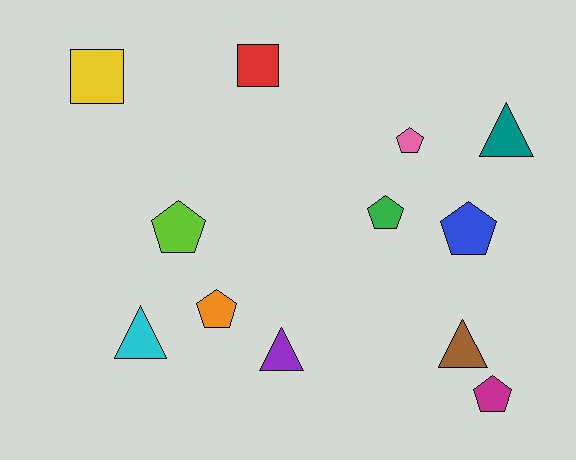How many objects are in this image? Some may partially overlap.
There are 12 objects.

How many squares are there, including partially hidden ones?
There are 2 squares.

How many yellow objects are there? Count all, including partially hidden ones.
There is 1 yellow object.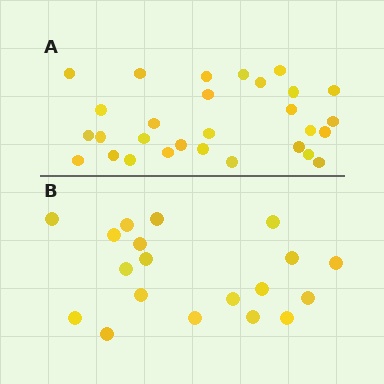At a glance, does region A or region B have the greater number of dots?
Region A (the top region) has more dots.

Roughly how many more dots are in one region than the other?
Region A has roughly 10 or so more dots than region B.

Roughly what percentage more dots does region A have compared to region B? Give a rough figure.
About 55% more.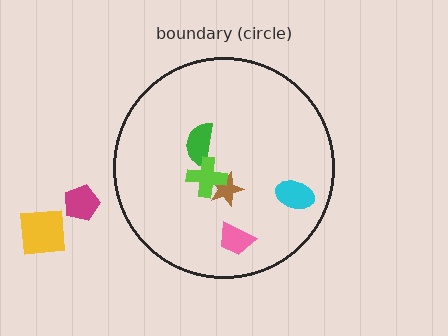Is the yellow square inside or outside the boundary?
Outside.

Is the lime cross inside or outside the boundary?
Inside.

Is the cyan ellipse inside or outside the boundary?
Inside.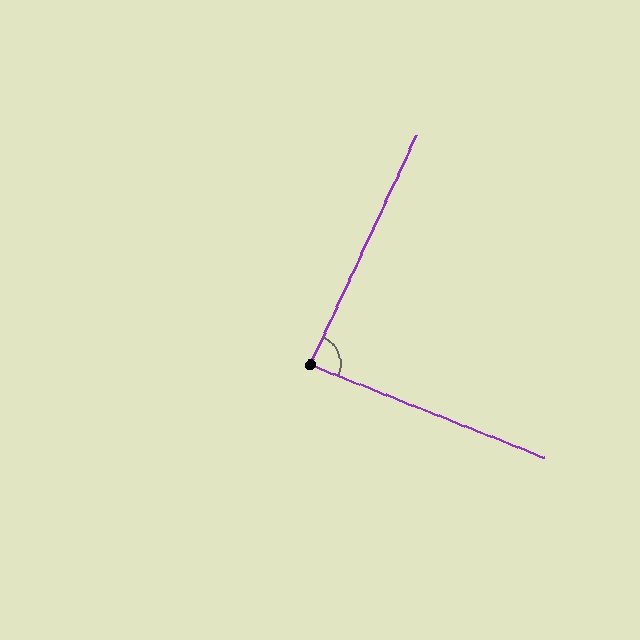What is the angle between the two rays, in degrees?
Approximately 87 degrees.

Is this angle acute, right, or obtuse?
It is approximately a right angle.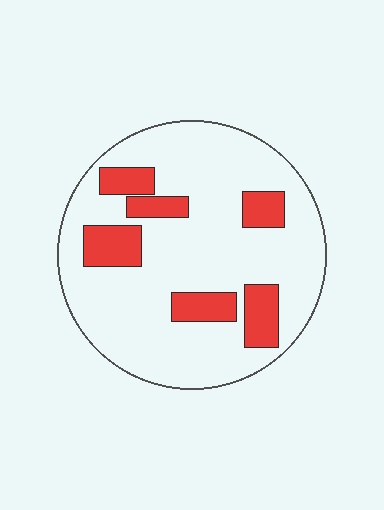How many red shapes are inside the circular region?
6.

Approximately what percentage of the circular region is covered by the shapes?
Approximately 20%.